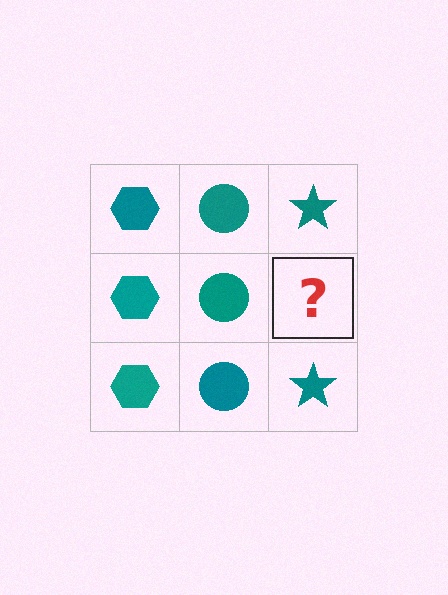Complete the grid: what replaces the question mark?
The question mark should be replaced with a teal star.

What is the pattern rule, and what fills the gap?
The rule is that each column has a consistent shape. The gap should be filled with a teal star.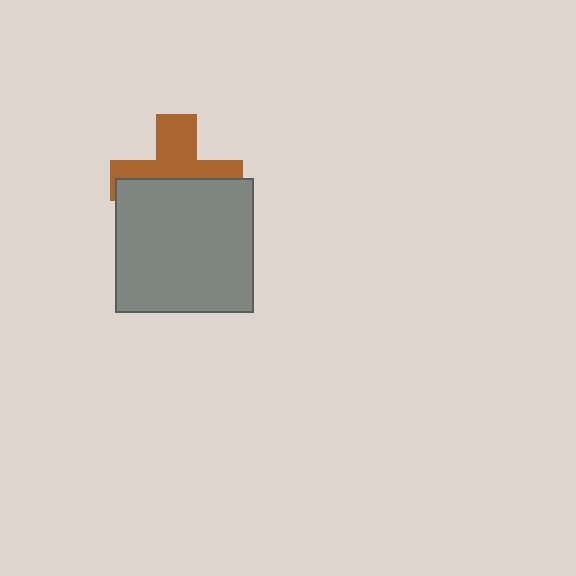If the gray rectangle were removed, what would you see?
You would see the complete brown cross.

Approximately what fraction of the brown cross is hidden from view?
Roughly 53% of the brown cross is hidden behind the gray rectangle.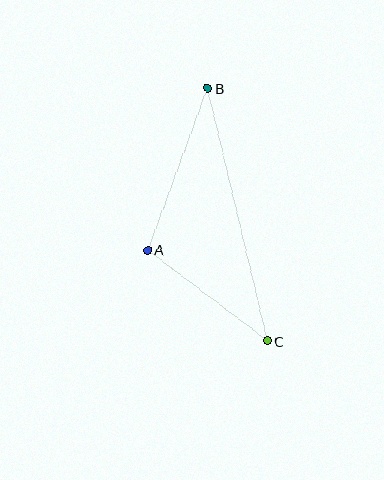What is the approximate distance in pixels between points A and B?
The distance between A and B is approximately 172 pixels.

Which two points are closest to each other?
Points A and C are closest to each other.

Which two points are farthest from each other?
Points B and C are farthest from each other.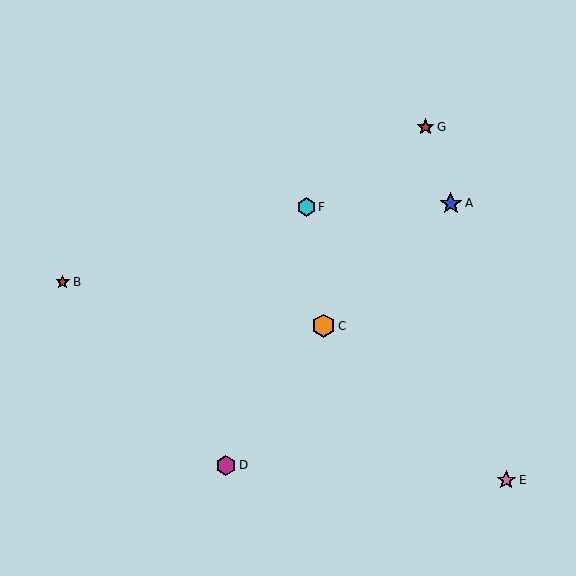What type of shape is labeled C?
Shape C is an orange hexagon.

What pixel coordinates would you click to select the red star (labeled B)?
Click at (63, 282) to select the red star B.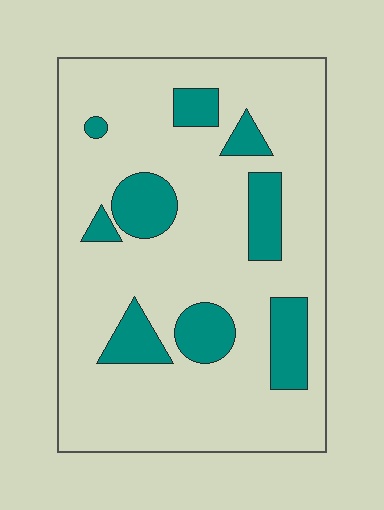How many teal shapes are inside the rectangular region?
9.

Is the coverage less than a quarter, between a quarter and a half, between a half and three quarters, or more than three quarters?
Less than a quarter.